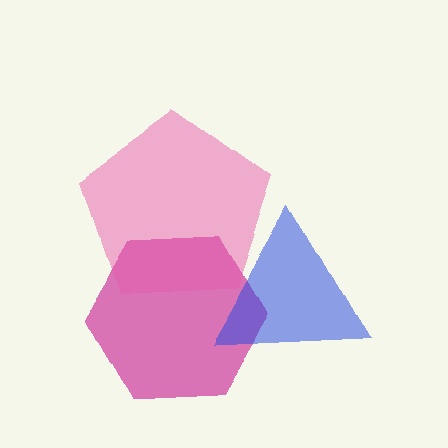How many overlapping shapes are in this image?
There are 3 overlapping shapes in the image.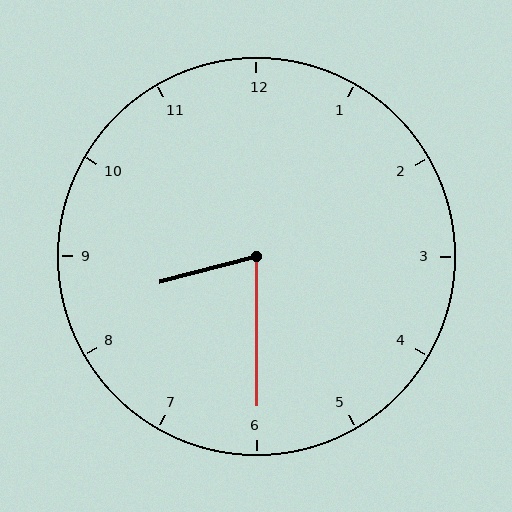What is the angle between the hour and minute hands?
Approximately 75 degrees.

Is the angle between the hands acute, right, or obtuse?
It is acute.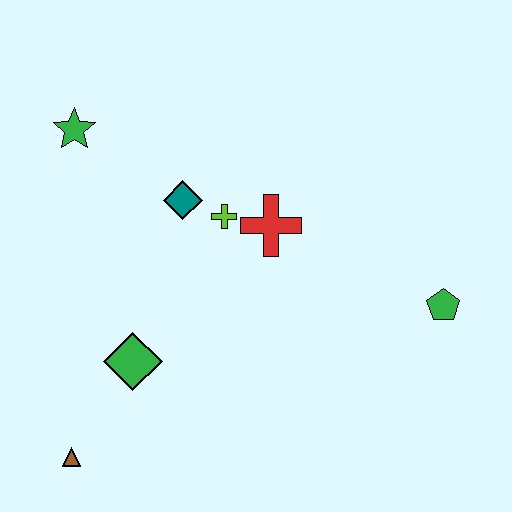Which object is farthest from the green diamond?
The green pentagon is farthest from the green diamond.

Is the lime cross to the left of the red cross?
Yes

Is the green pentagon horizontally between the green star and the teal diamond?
No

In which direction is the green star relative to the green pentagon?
The green star is to the left of the green pentagon.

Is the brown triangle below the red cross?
Yes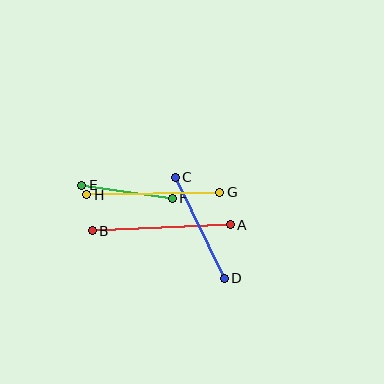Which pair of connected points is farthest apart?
Points A and B are farthest apart.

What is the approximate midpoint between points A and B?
The midpoint is at approximately (161, 228) pixels.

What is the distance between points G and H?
The distance is approximately 133 pixels.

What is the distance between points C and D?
The distance is approximately 112 pixels.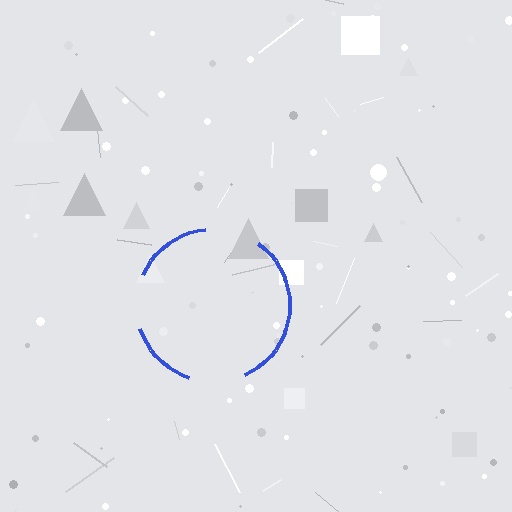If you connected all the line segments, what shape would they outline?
They would outline a circle.